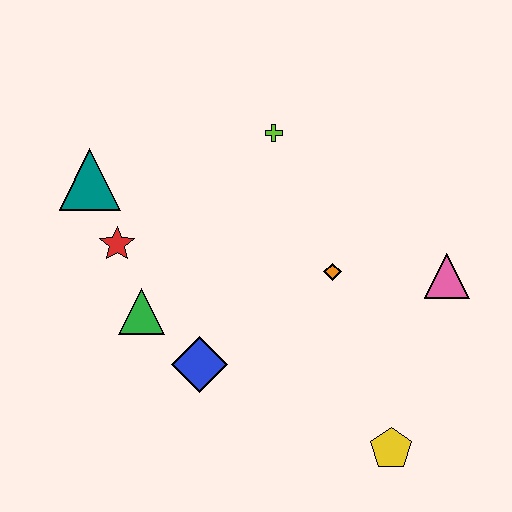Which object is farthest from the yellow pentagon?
The teal triangle is farthest from the yellow pentagon.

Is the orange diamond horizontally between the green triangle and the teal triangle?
No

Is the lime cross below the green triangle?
No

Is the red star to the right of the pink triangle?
No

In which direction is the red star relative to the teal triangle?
The red star is below the teal triangle.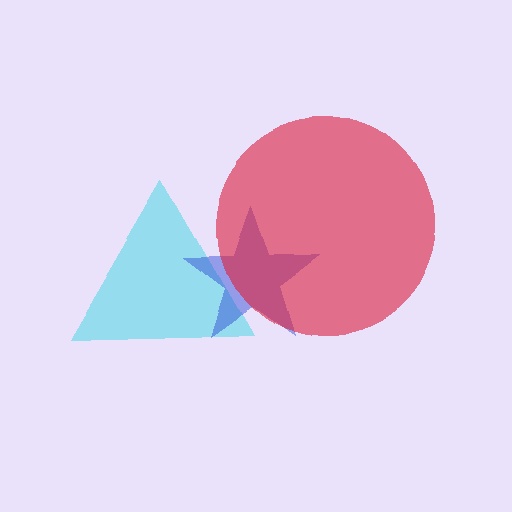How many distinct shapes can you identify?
There are 3 distinct shapes: a cyan triangle, a blue star, a red circle.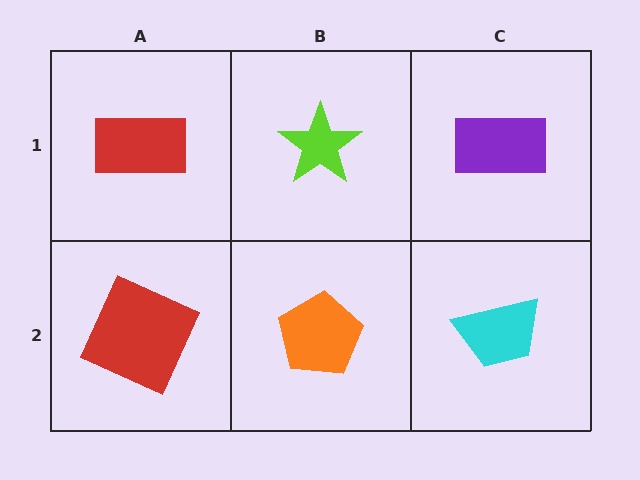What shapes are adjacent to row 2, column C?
A purple rectangle (row 1, column C), an orange pentagon (row 2, column B).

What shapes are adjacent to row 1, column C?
A cyan trapezoid (row 2, column C), a lime star (row 1, column B).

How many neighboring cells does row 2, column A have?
2.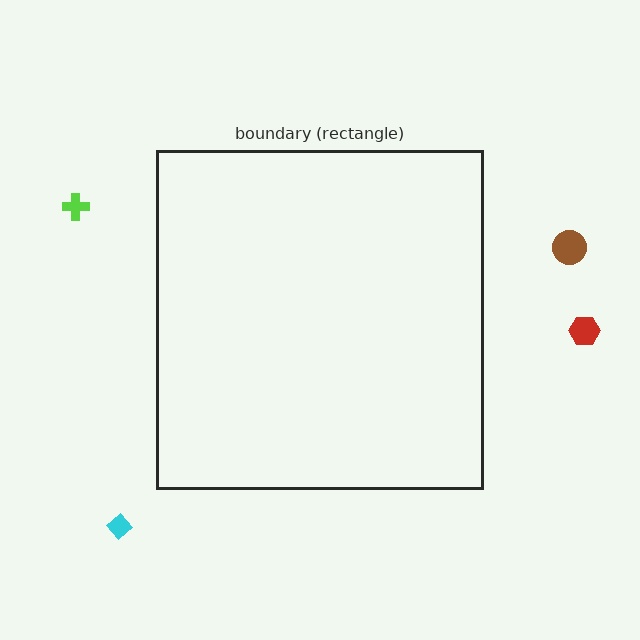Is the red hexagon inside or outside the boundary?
Outside.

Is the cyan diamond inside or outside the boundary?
Outside.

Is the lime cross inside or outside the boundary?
Outside.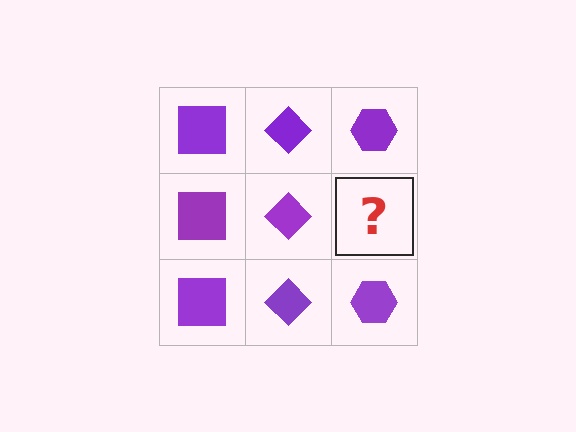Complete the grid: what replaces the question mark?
The question mark should be replaced with a purple hexagon.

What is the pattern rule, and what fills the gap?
The rule is that each column has a consistent shape. The gap should be filled with a purple hexagon.